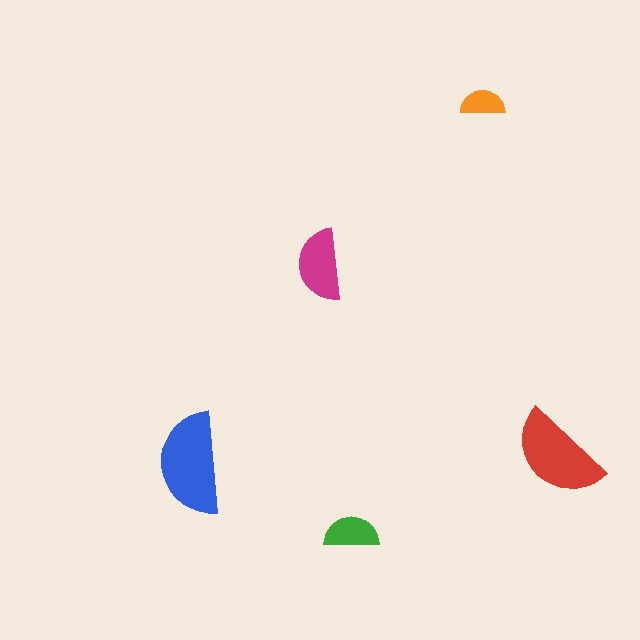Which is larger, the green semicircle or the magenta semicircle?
The magenta one.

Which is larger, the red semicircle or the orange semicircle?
The red one.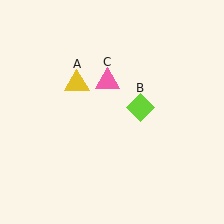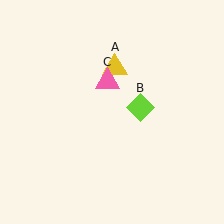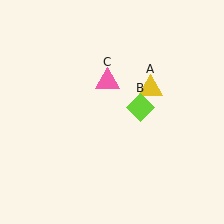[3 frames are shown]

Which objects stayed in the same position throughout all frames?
Lime diamond (object B) and pink triangle (object C) remained stationary.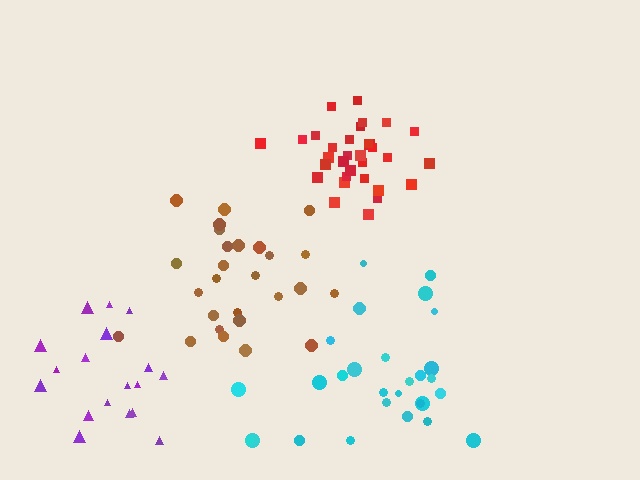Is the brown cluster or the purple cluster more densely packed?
Purple.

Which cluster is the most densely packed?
Red.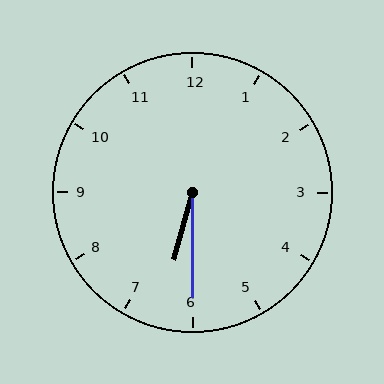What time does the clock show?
6:30.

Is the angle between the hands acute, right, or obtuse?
It is acute.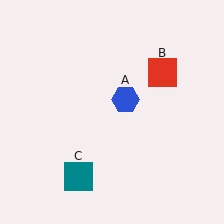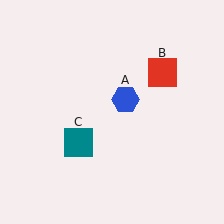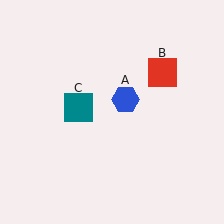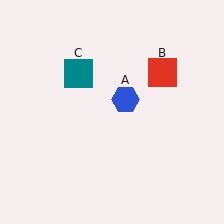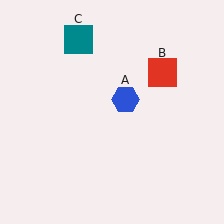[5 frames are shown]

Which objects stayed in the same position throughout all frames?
Blue hexagon (object A) and red square (object B) remained stationary.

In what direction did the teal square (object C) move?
The teal square (object C) moved up.